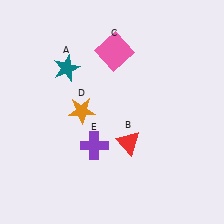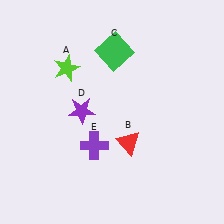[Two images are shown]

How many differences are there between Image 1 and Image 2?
There are 3 differences between the two images.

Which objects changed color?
A changed from teal to lime. C changed from pink to green. D changed from orange to purple.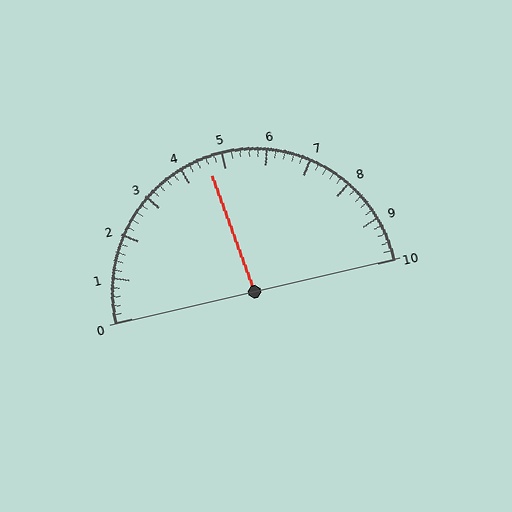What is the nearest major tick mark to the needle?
The nearest major tick mark is 5.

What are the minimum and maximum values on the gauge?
The gauge ranges from 0 to 10.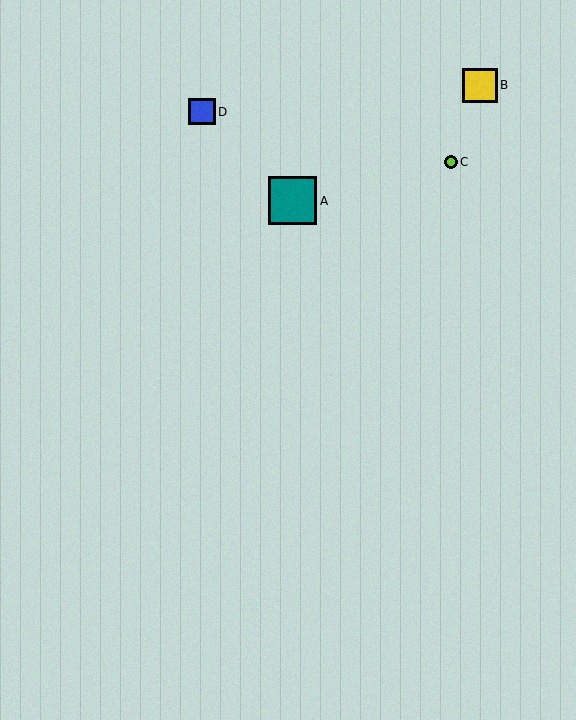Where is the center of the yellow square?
The center of the yellow square is at (480, 85).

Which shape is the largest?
The teal square (labeled A) is the largest.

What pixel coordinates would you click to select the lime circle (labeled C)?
Click at (451, 162) to select the lime circle C.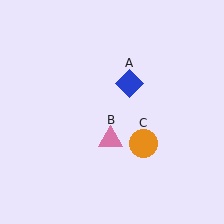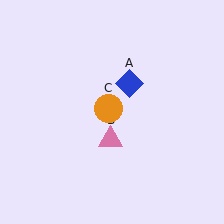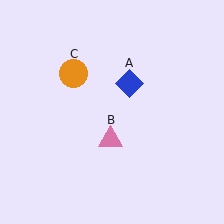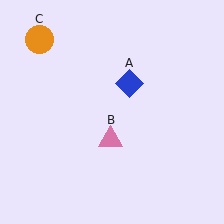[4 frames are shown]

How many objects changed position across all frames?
1 object changed position: orange circle (object C).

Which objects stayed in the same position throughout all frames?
Blue diamond (object A) and pink triangle (object B) remained stationary.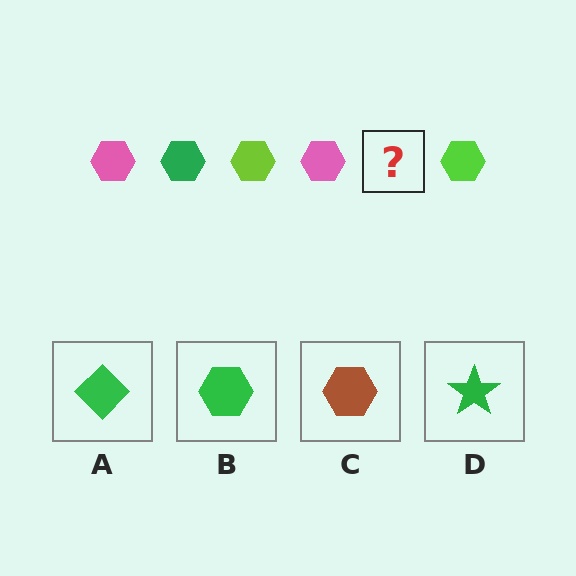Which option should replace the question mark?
Option B.